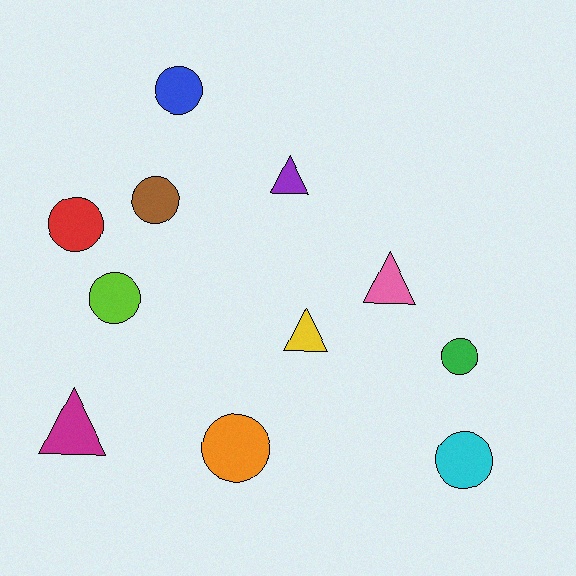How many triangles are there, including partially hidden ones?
There are 4 triangles.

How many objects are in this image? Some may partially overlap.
There are 11 objects.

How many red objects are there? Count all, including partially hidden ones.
There is 1 red object.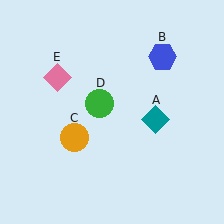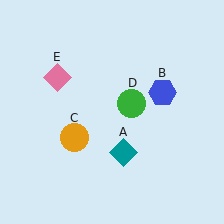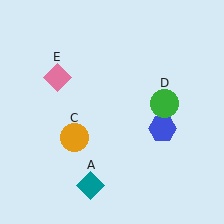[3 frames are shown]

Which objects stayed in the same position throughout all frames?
Orange circle (object C) and pink diamond (object E) remained stationary.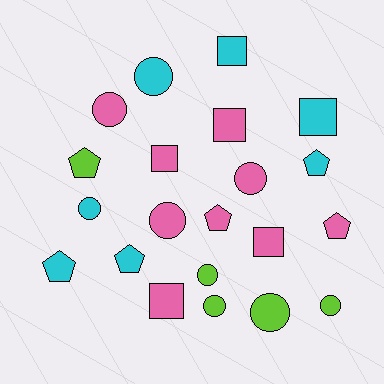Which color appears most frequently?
Pink, with 9 objects.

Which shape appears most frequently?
Circle, with 9 objects.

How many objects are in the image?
There are 21 objects.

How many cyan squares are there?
There are 2 cyan squares.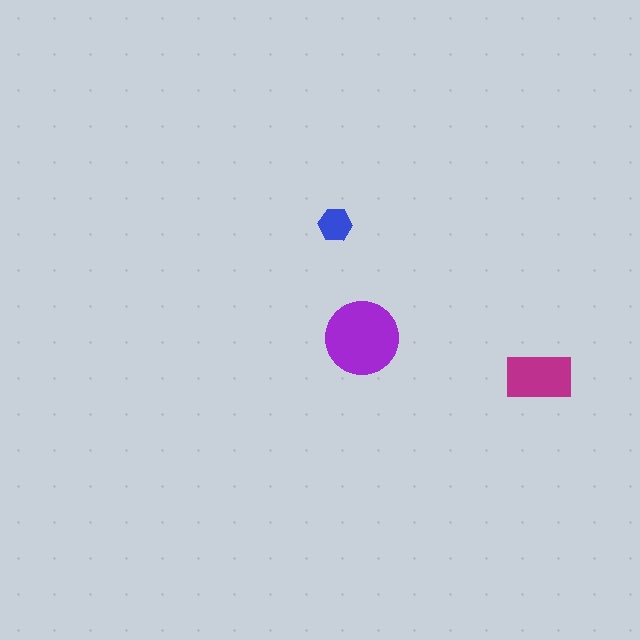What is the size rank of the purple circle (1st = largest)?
1st.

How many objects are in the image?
There are 3 objects in the image.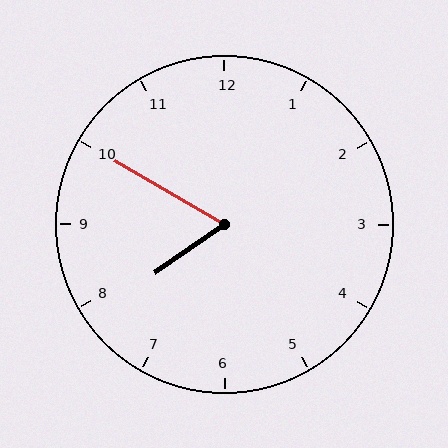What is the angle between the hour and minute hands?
Approximately 65 degrees.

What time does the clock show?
7:50.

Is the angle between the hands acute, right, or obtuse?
It is acute.